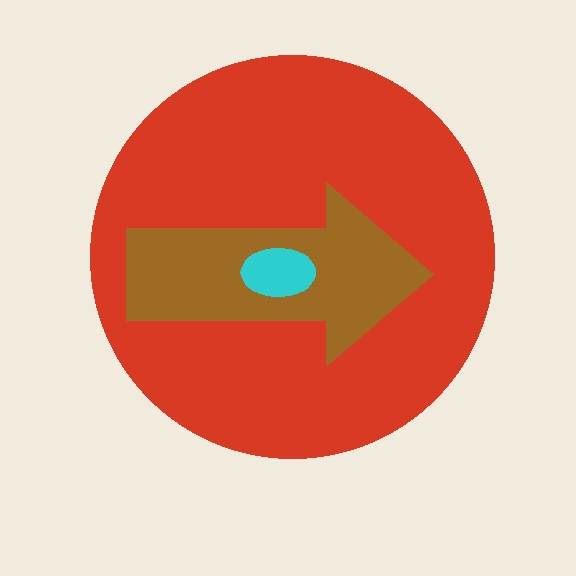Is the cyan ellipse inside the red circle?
Yes.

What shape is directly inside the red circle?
The brown arrow.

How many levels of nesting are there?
3.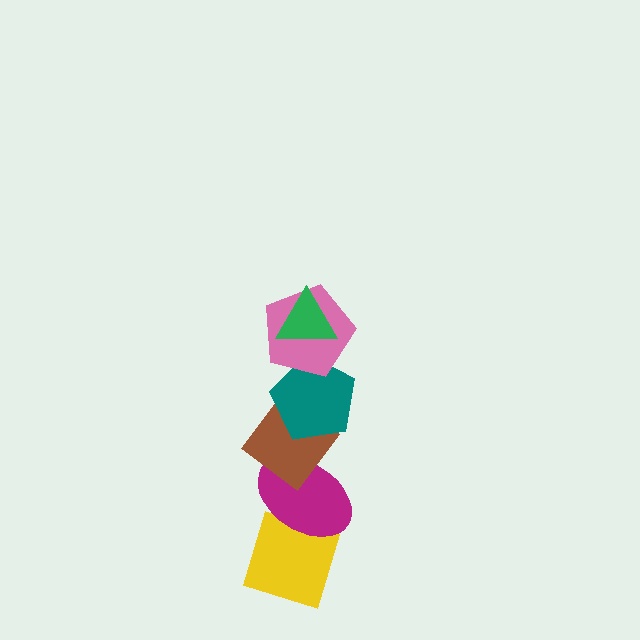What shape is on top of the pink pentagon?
The green triangle is on top of the pink pentagon.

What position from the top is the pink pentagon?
The pink pentagon is 2nd from the top.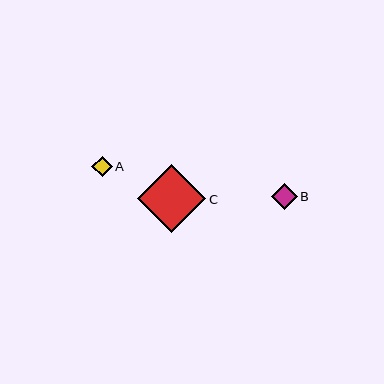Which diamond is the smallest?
Diamond A is the smallest with a size of approximately 20 pixels.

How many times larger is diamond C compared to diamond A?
Diamond C is approximately 3.4 times the size of diamond A.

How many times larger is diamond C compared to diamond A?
Diamond C is approximately 3.4 times the size of diamond A.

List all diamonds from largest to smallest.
From largest to smallest: C, B, A.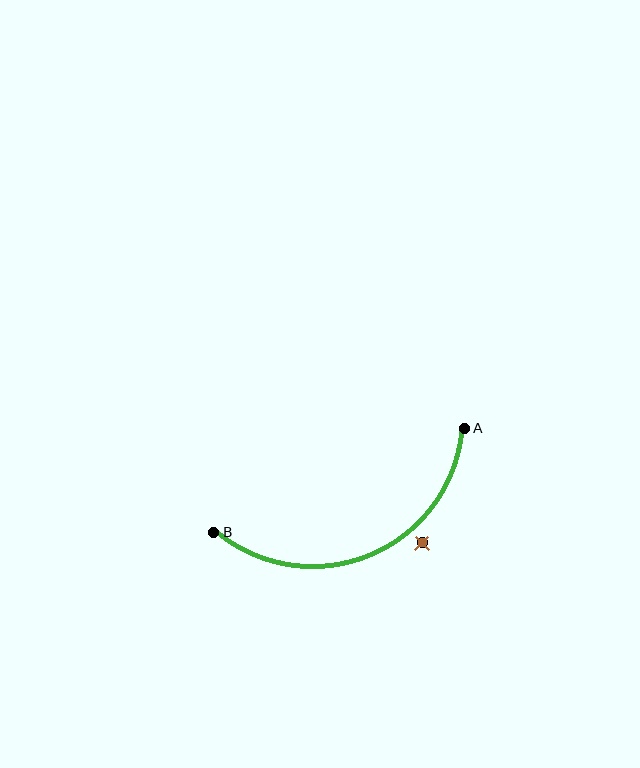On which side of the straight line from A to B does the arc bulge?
The arc bulges below the straight line connecting A and B.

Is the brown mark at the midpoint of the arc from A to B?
No — the brown mark does not lie on the arc at all. It sits slightly outside the curve.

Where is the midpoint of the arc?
The arc midpoint is the point on the curve farthest from the straight line joining A and B. It sits below that line.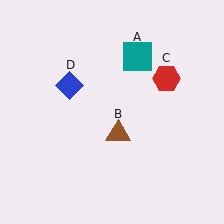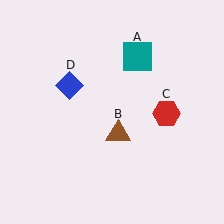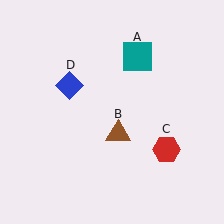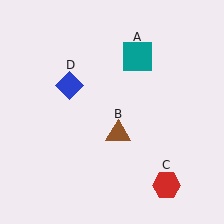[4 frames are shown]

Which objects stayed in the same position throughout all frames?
Teal square (object A) and brown triangle (object B) and blue diamond (object D) remained stationary.